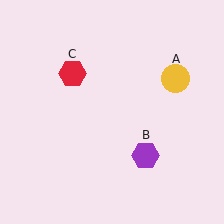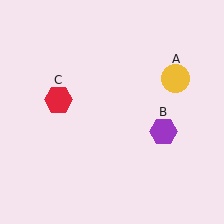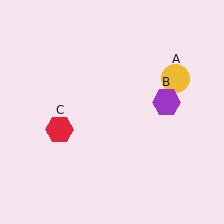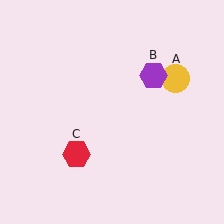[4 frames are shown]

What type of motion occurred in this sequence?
The purple hexagon (object B), red hexagon (object C) rotated counterclockwise around the center of the scene.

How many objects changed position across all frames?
2 objects changed position: purple hexagon (object B), red hexagon (object C).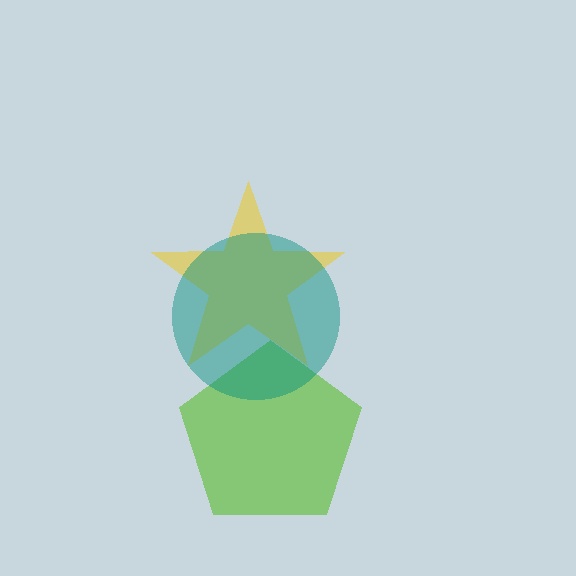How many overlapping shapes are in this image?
There are 3 overlapping shapes in the image.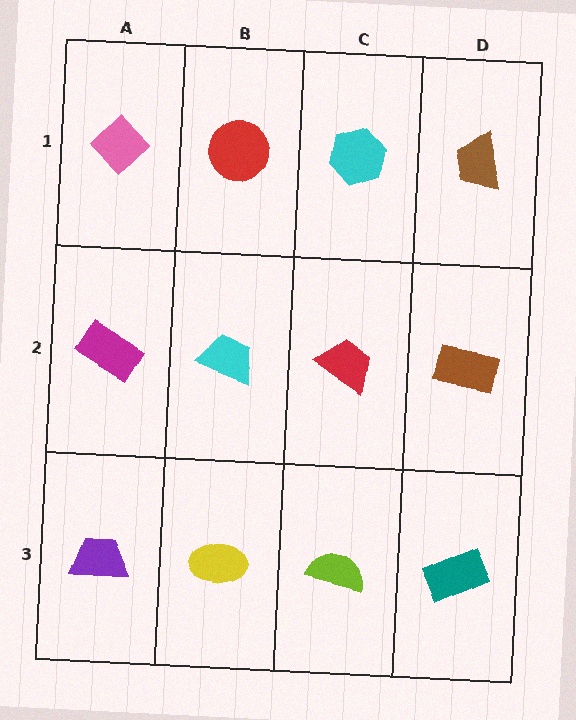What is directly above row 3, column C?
A red trapezoid.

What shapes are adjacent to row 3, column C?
A red trapezoid (row 2, column C), a yellow ellipse (row 3, column B), a teal rectangle (row 3, column D).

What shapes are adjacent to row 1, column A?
A magenta rectangle (row 2, column A), a red circle (row 1, column B).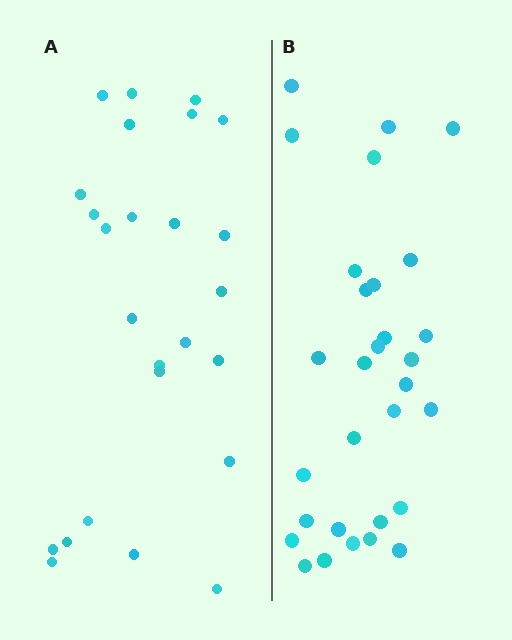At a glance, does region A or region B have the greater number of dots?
Region B (the right region) has more dots.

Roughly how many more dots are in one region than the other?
Region B has about 5 more dots than region A.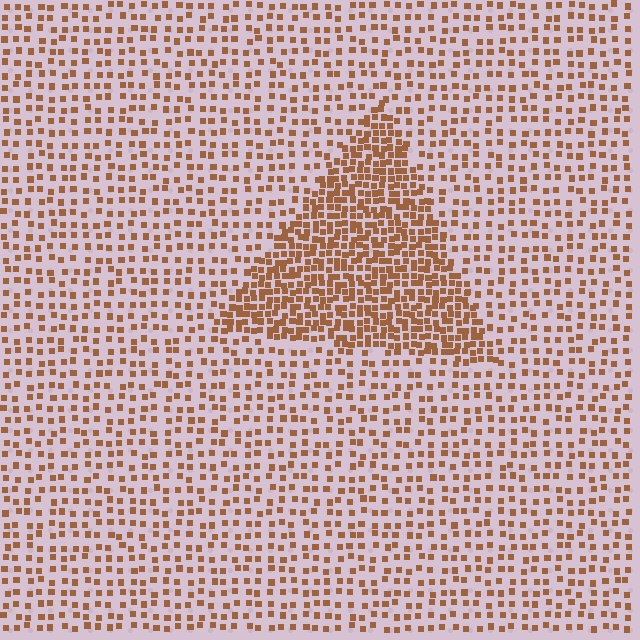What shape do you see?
I see a triangle.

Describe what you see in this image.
The image contains small brown elements arranged at two different densities. A triangle-shaped region is visible where the elements are more densely packed than the surrounding area.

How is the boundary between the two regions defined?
The boundary is defined by a change in element density (approximately 2.3x ratio). All elements are the same color, size, and shape.